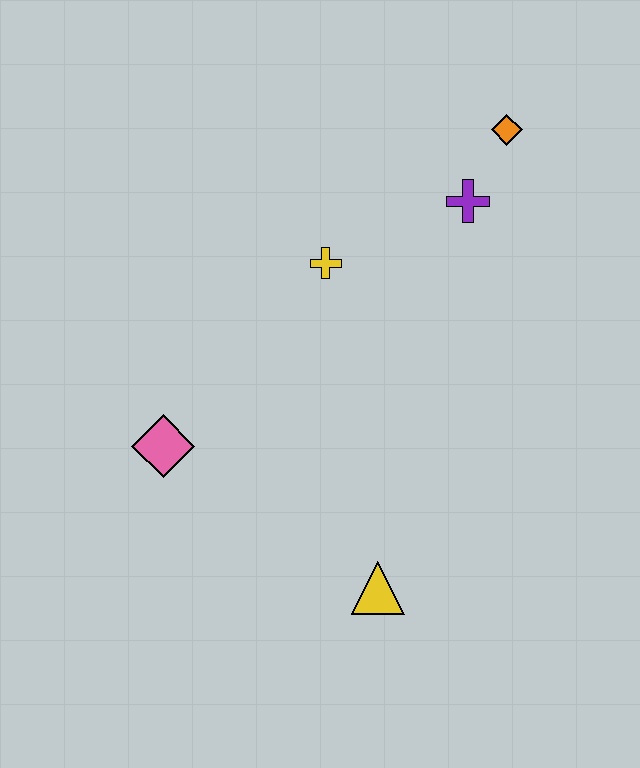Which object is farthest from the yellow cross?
The yellow triangle is farthest from the yellow cross.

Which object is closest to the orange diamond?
The purple cross is closest to the orange diamond.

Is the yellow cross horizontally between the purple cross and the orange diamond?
No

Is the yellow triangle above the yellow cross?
No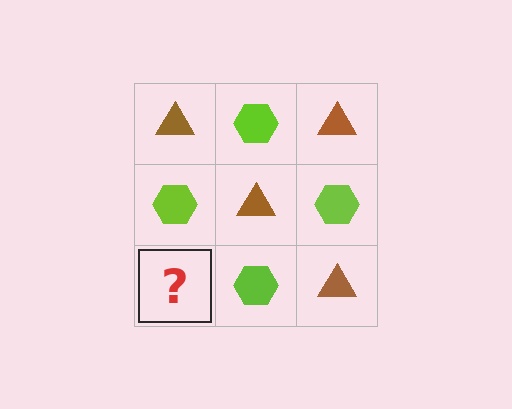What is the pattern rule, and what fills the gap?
The rule is that it alternates brown triangle and lime hexagon in a checkerboard pattern. The gap should be filled with a brown triangle.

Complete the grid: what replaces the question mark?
The question mark should be replaced with a brown triangle.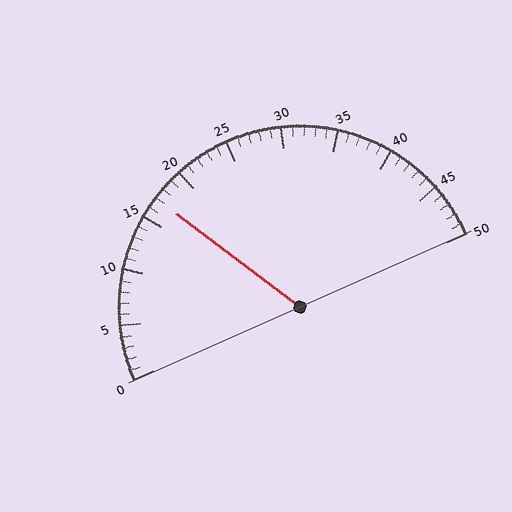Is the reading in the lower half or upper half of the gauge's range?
The reading is in the lower half of the range (0 to 50).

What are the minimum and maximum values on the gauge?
The gauge ranges from 0 to 50.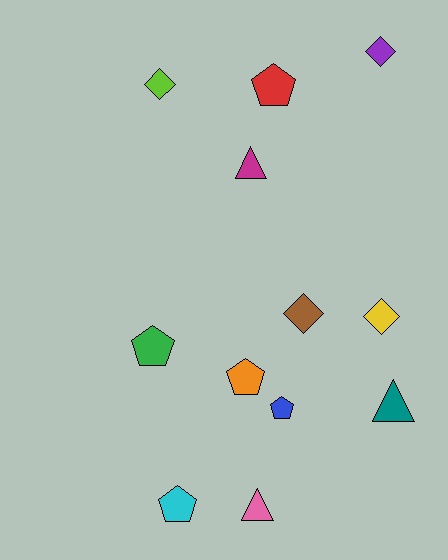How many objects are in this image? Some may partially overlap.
There are 12 objects.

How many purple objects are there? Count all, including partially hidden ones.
There is 1 purple object.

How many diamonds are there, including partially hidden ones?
There are 4 diamonds.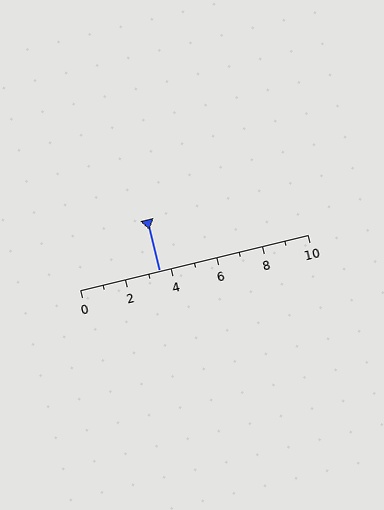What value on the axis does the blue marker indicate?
The marker indicates approximately 3.5.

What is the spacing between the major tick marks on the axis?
The major ticks are spaced 2 apart.